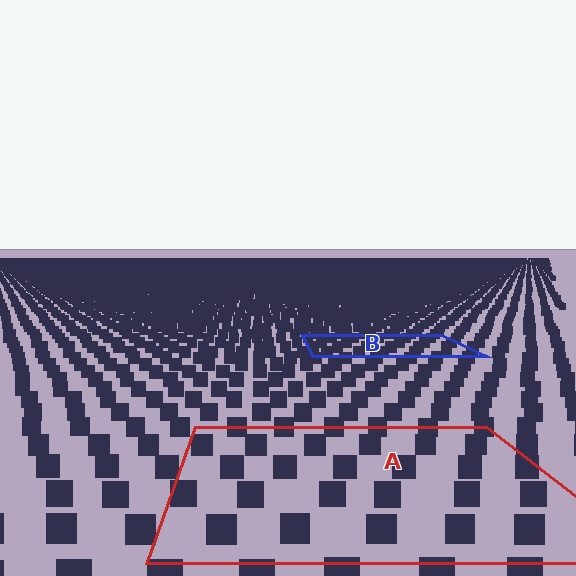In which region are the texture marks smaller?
The texture marks are smaller in region B, because it is farther away.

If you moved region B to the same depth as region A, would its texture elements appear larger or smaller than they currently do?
They would appear larger. At a closer depth, the same texture elements are projected at a bigger on-screen size.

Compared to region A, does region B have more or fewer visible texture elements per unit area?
Region B has more texture elements per unit area — they are packed more densely because it is farther away.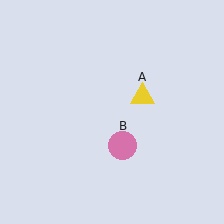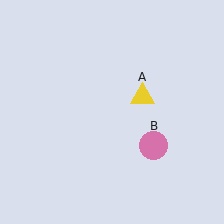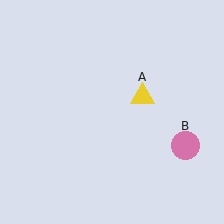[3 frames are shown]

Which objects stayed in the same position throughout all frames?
Yellow triangle (object A) remained stationary.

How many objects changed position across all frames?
1 object changed position: pink circle (object B).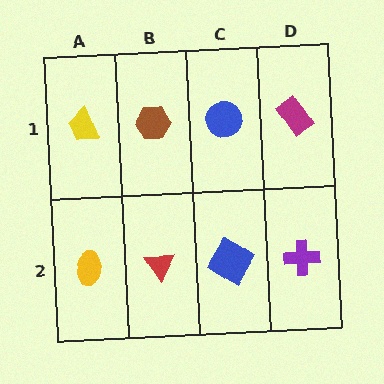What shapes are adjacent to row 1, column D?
A purple cross (row 2, column D), a blue circle (row 1, column C).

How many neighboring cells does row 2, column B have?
3.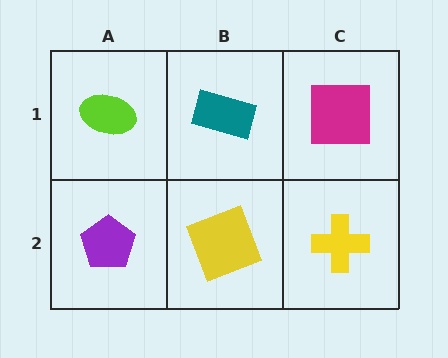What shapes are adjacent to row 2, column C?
A magenta square (row 1, column C), a yellow square (row 2, column B).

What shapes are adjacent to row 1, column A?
A purple pentagon (row 2, column A), a teal rectangle (row 1, column B).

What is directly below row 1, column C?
A yellow cross.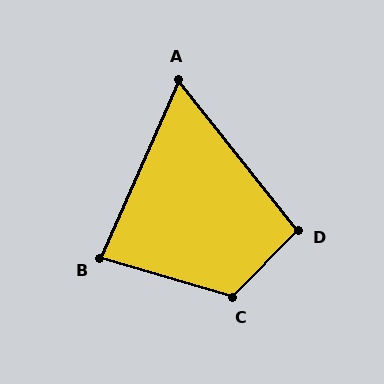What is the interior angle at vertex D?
Approximately 97 degrees (obtuse).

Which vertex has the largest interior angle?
C, at approximately 118 degrees.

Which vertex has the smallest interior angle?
A, at approximately 62 degrees.